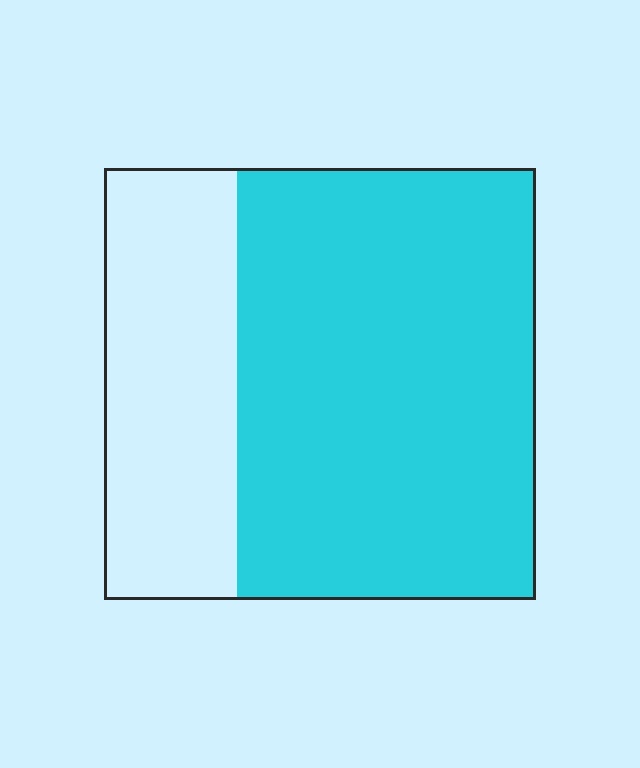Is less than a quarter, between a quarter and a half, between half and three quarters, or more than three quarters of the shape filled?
Between half and three quarters.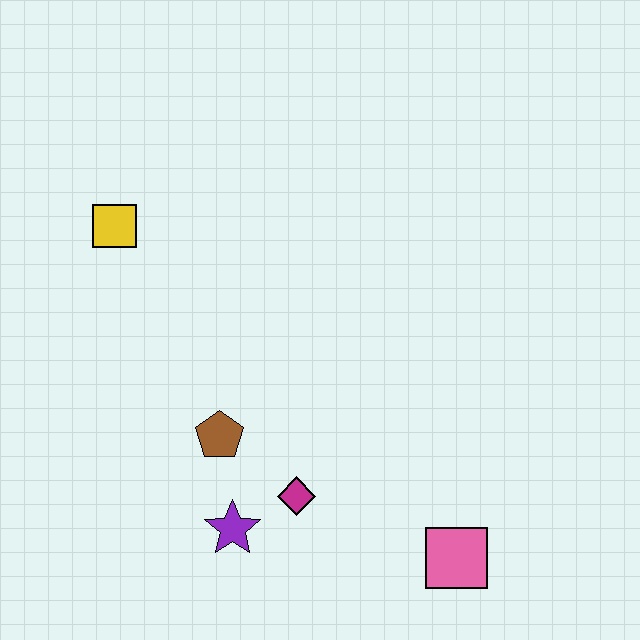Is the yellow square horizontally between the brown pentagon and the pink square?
No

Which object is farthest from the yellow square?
The pink square is farthest from the yellow square.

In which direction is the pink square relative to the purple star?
The pink square is to the right of the purple star.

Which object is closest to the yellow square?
The brown pentagon is closest to the yellow square.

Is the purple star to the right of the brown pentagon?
Yes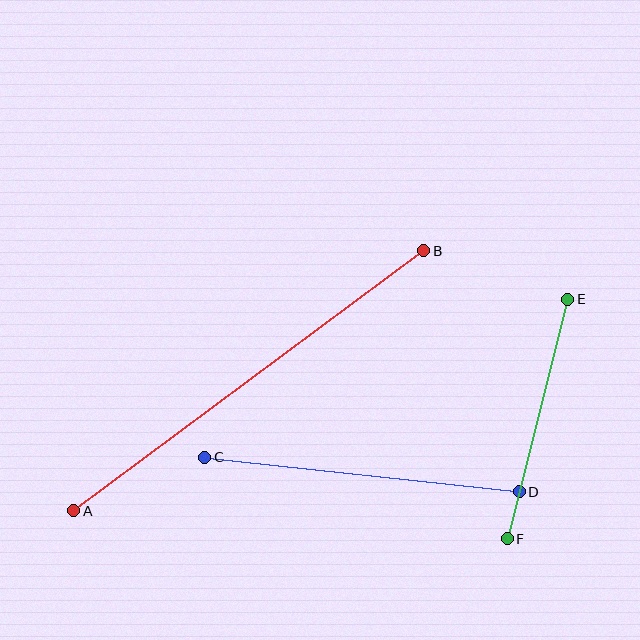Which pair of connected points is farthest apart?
Points A and B are farthest apart.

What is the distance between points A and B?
The distance is approximately 436 pixels.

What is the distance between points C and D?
The distance is approximately 316 pixels.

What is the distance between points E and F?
The distance is approximately 247 pixels.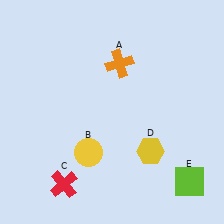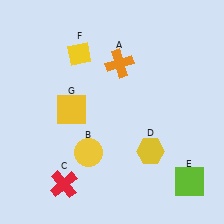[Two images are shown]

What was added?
A yellow diamond (F), a yellow square (G) were added in Image 2.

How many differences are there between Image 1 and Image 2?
There are 2 differences between the two images.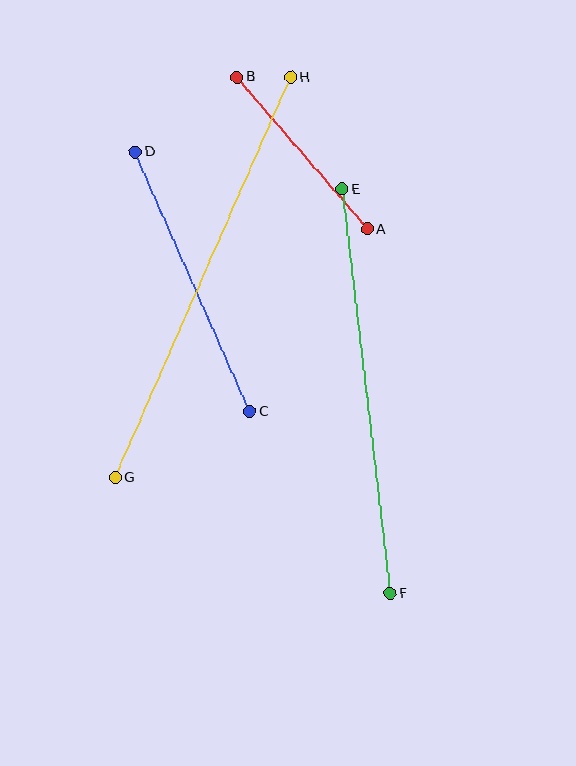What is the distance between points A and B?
The distance is approximately 200 pixels.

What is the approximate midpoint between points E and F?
The midpoint is at approximately (366, 391) pixels.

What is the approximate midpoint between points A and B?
The midpoint is at approximately (302, 153) pixels.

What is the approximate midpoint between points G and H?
The midpoint is at approximately (203, 278) pixels.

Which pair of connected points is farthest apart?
Points G and H are farthest apart.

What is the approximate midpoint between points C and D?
The midpoint is at approximately (193, 282) pixels.